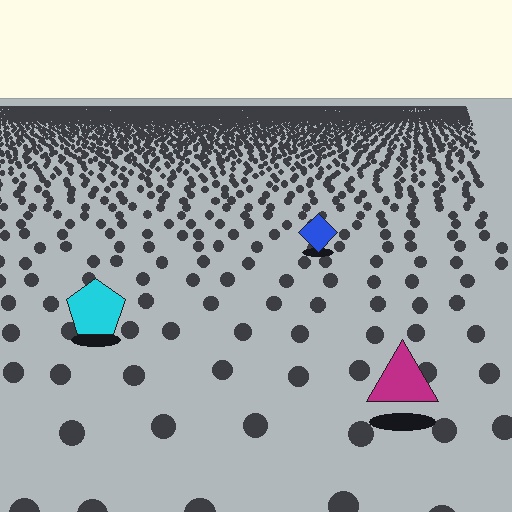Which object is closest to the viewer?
The magenta triangle is closest. The texture marks near it are larger and more spread out.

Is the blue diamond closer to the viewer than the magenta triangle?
No. The magenta triangle is closer — you can tell from the texture gradient: the ground texture is coarser near it.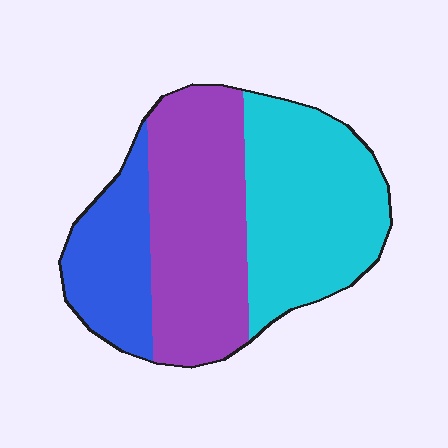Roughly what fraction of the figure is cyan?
Cyan takes up between a quarter and a half of the figure.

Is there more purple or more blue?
Purple.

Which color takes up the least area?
Blue, at roughly 20%.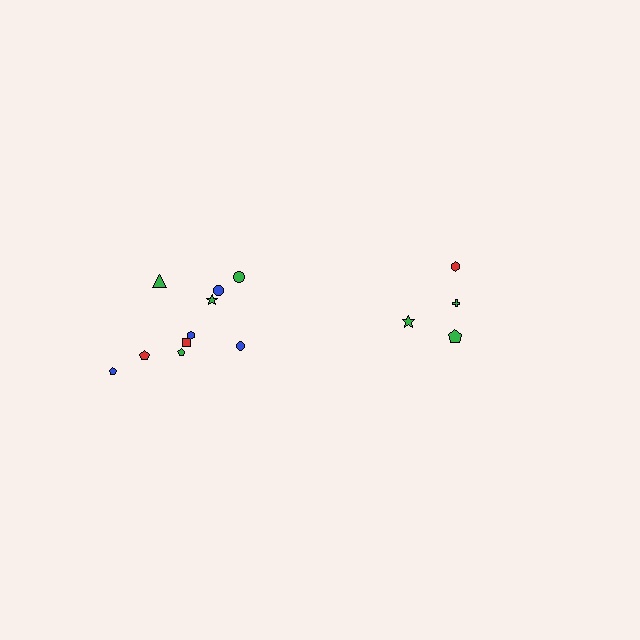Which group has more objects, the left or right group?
The left group.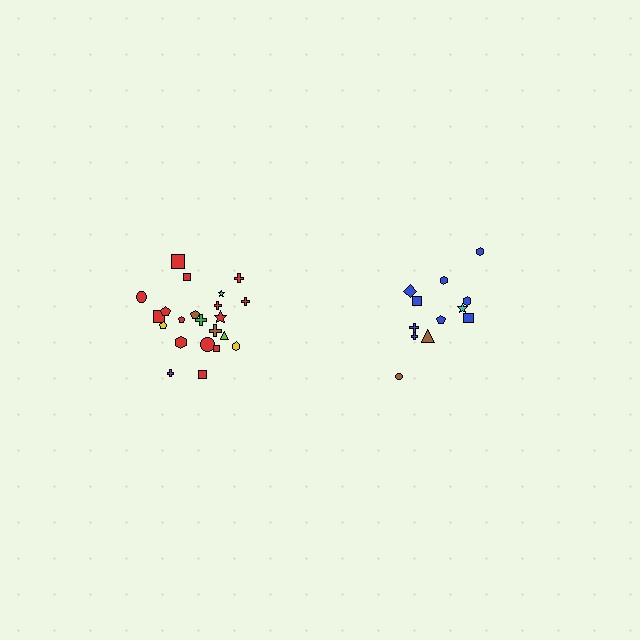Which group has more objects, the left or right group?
The left group.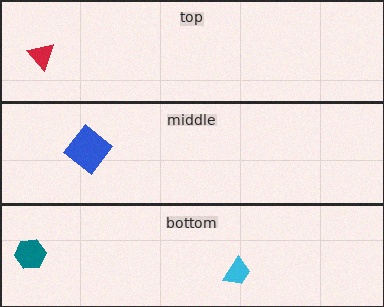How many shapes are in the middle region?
1.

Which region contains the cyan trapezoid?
The bottom region.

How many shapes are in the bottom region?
2.